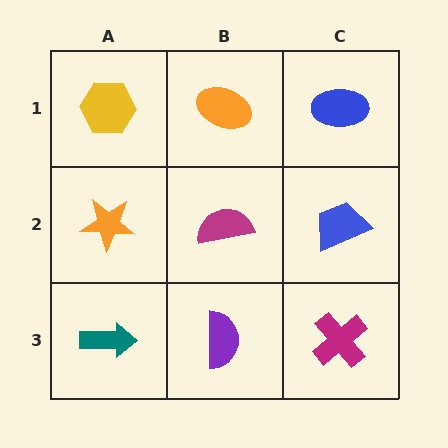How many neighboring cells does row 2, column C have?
3.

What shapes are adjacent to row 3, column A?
An orange star (row 2, column A), a purple semicircle (row 3, column B).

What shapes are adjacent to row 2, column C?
A blue ellipse (row 1, column C), a magenta cross (row 3, column C), a magenta semicircle (row 2, column B).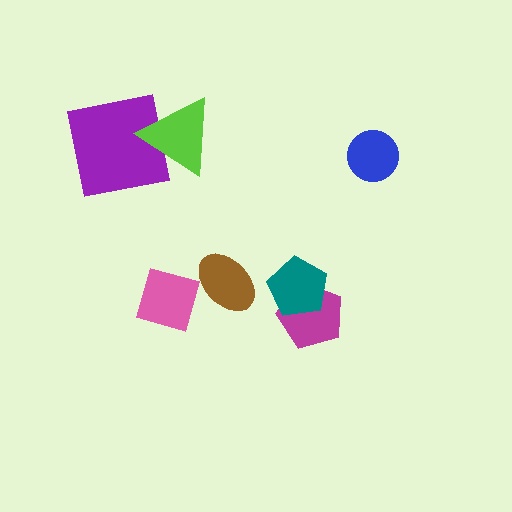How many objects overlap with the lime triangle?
1 object overlaps with the lime triangle.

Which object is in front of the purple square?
The lime triangle is in front of the purple square.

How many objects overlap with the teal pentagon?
1 object overlaps with the teal pentagon.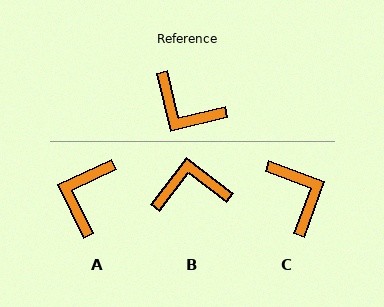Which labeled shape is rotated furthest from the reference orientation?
C, about 146 degrees away.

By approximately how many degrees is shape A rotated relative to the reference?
Approximately 78 degrees clockwise.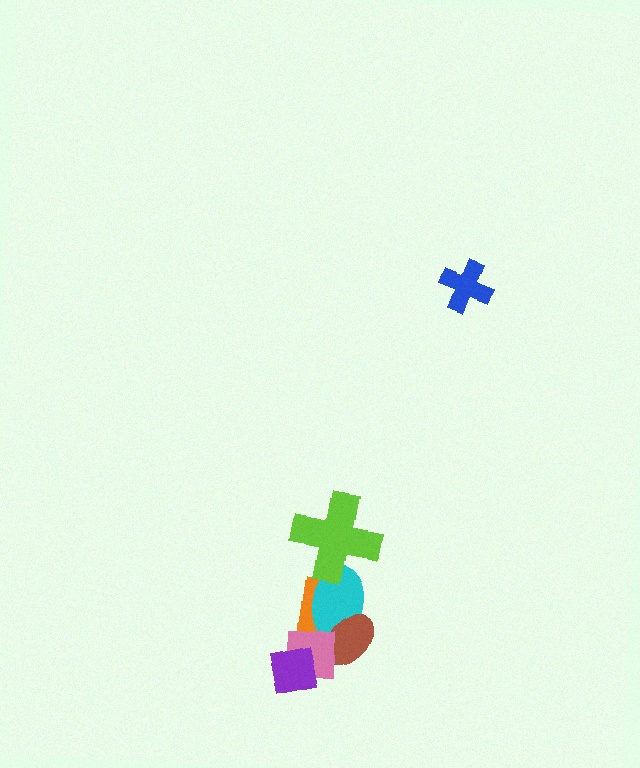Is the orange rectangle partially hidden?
Yes, it is partially covered by another shape.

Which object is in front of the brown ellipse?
The pink square is in front of the brown ellipse.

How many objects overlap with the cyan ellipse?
4 objects overlap with the cyan ellipse.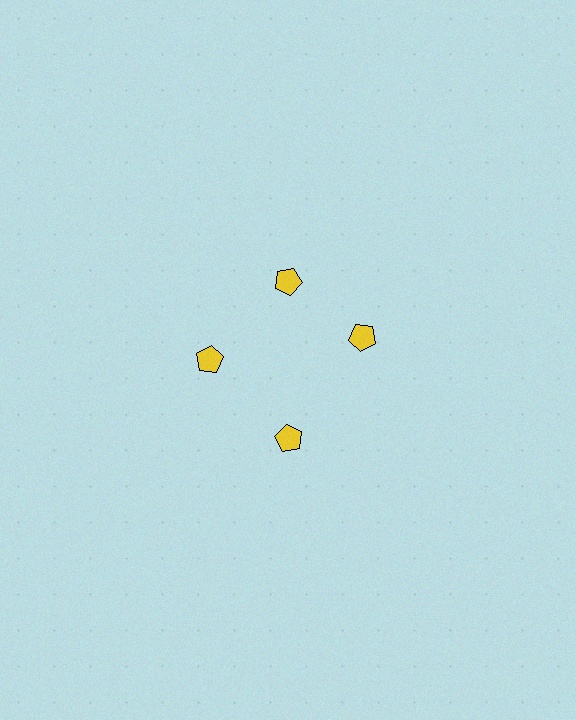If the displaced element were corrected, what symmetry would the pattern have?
It would have 4-fold rotational symmetry — the pattern would map onto itself every 90 degrees.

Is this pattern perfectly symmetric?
No. The 4 yellow pentagons are arranged in a ring, but one element near the 3 o'clock position is rotated out of alignment along the ring, breaking the 4-fold rotational symmetry.